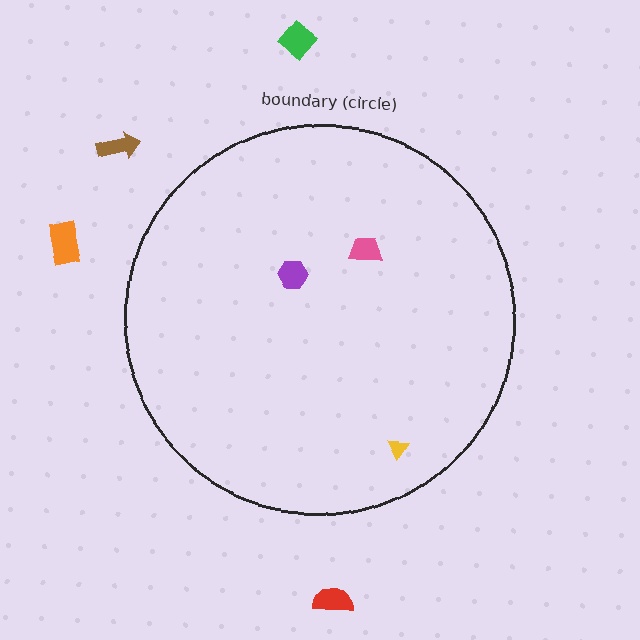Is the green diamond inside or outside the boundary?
Outside.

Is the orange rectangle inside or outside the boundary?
Outside.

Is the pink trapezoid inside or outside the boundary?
Inside.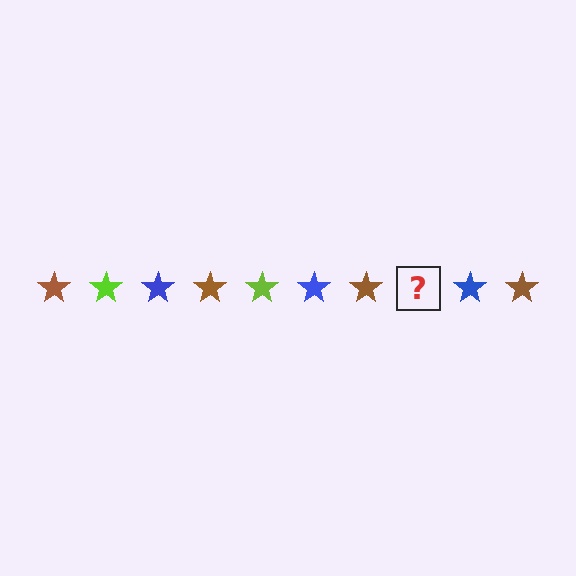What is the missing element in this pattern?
The missing element is a lime star.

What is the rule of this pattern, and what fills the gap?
The rule is that the pattern cycles through brown, lime, blue stars. The gap should be filled with a lime star.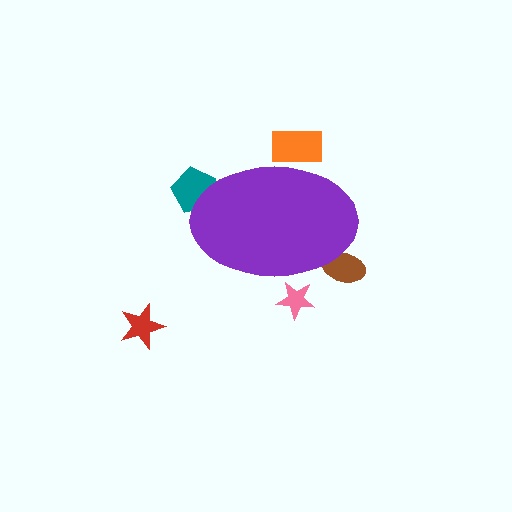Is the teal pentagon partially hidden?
Yes, the teal pentagon is partially hidden behind the purple ellipse.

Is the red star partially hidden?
No, the red star is fully visible.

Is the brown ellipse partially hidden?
Yes, the brown ellipse is partially hidden behind the purple ellipse.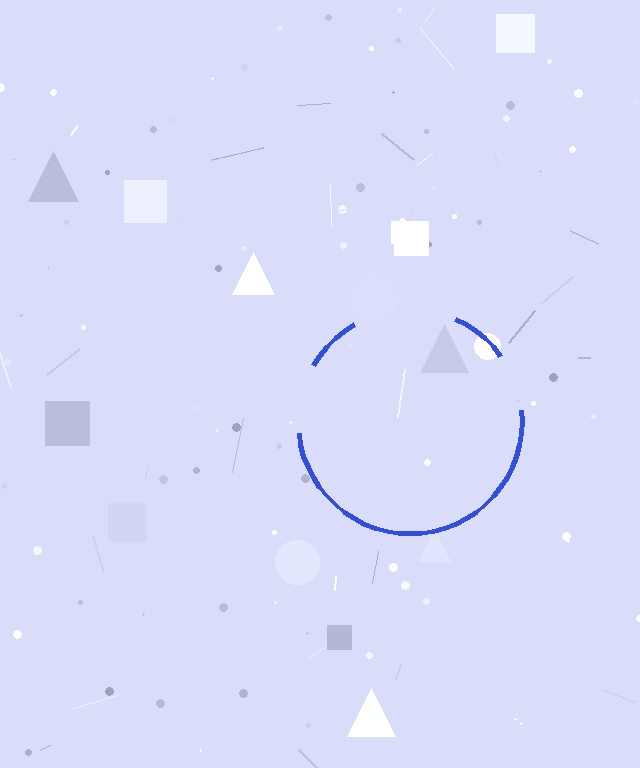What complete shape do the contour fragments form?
The contour fragments form a circle.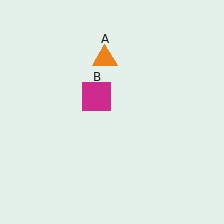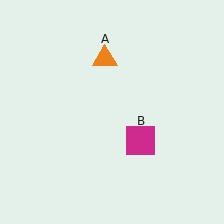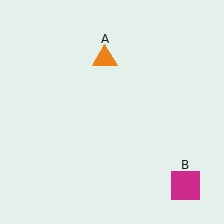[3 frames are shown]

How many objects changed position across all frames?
1 object changed position: magenta square (object B).